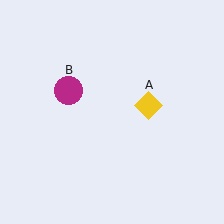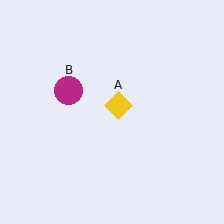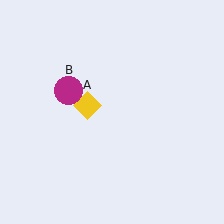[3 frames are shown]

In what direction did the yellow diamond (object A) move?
The yellow diamond (object A) moved left.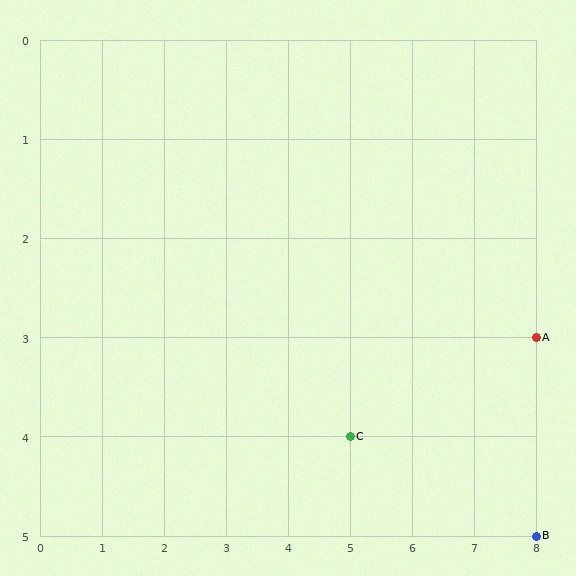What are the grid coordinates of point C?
Point C is at grid coordinates (5, 4).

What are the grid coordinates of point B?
Point B is at grid coordinates (8, 5).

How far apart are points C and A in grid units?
Points C and A are 3 columns and 1 row apart (about 3.2 grid units diagonally).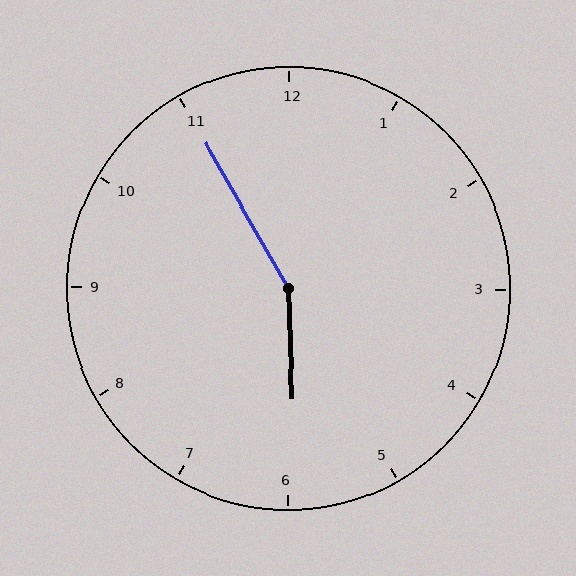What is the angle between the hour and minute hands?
Approximately 152 degrees.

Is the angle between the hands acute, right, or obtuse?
It is obtuse.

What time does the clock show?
5:55.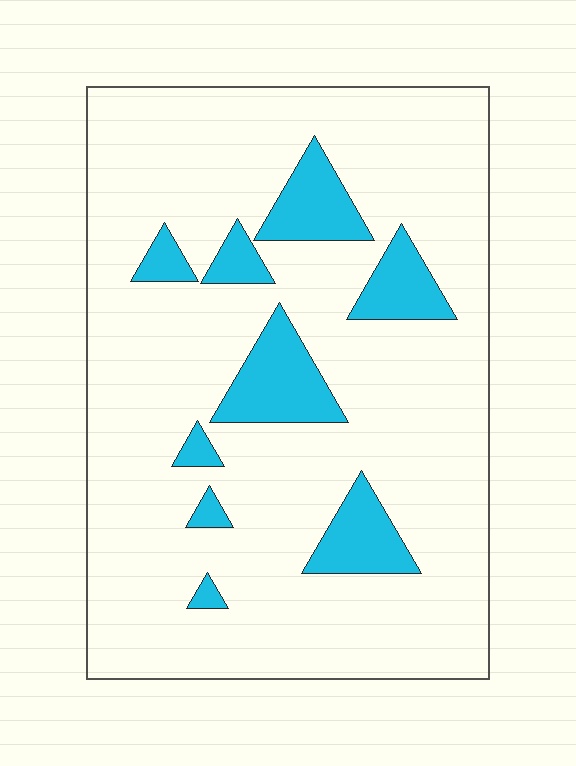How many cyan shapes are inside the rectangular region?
9.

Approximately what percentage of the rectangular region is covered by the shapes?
Approximately 15%.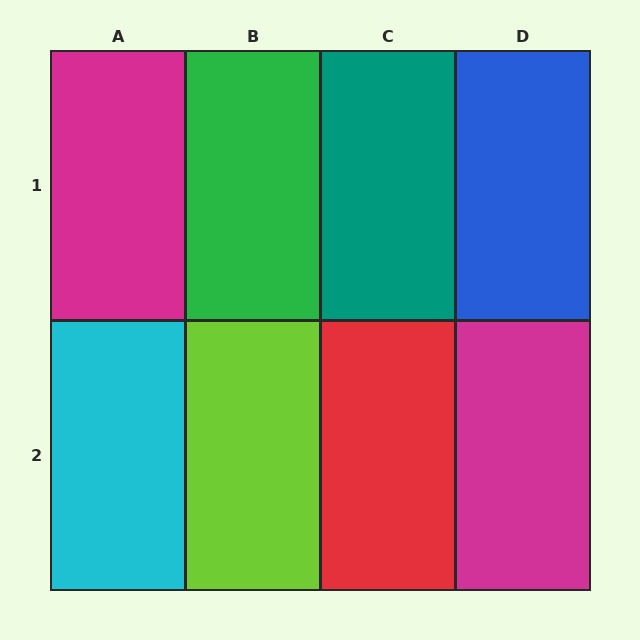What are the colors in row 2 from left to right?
Cyan, lime, red, magenta.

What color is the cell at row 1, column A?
Magenta.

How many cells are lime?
1 cell is lime.